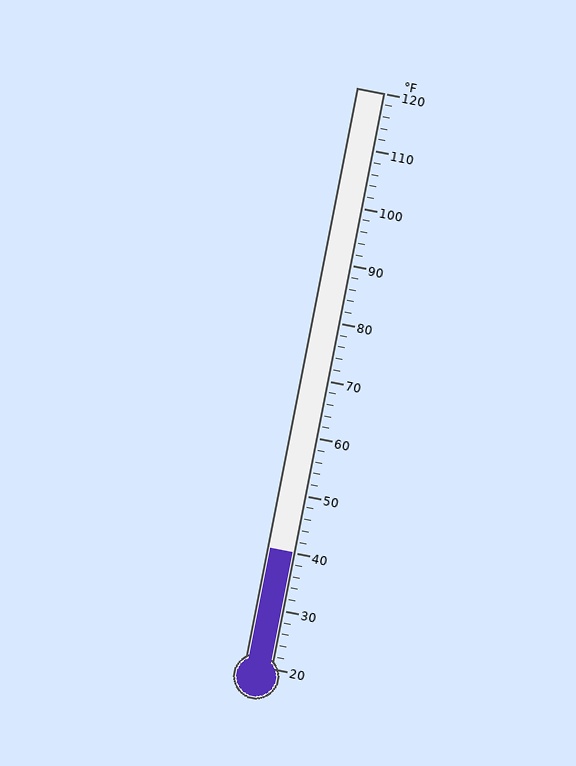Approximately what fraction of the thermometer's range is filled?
The thermometer is filled to approximately 20% of its range.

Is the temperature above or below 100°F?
The temperature is below 100°F.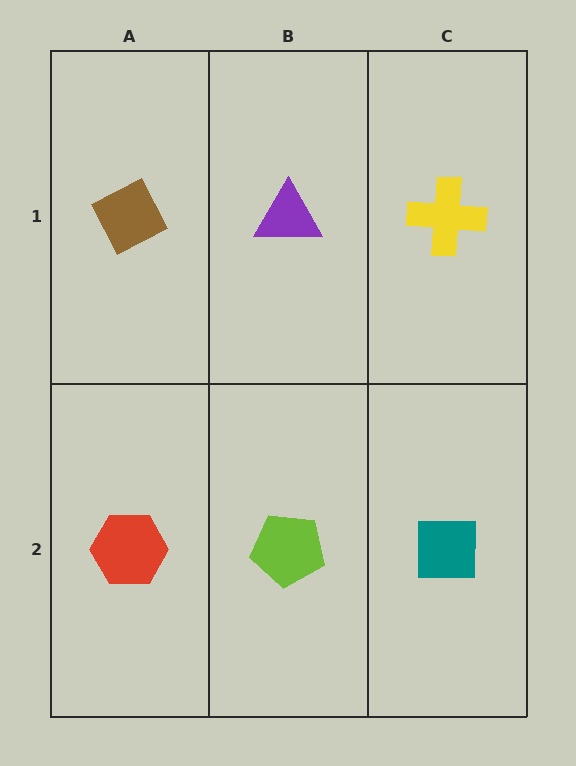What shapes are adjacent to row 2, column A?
A brown diamond (row 1, column A), a lime pentagon (row 2, column B).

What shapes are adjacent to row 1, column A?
A red hexagon (row 2, column A), a purple triangle (row 1, column B).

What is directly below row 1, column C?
A teal square.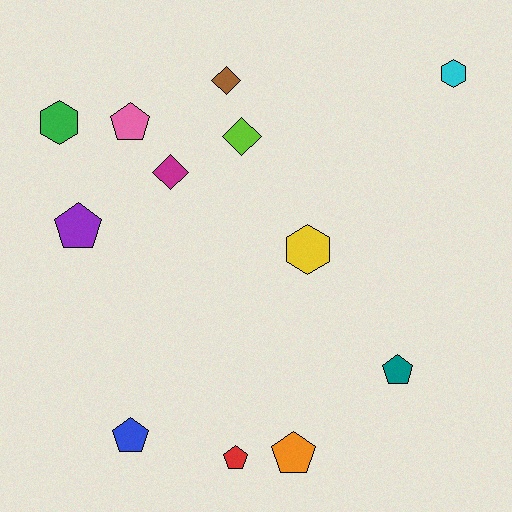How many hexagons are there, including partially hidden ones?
There are 3 hexagons.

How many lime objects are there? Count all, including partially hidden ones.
There is 1 lime object.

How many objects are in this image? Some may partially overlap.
There are 12 objects.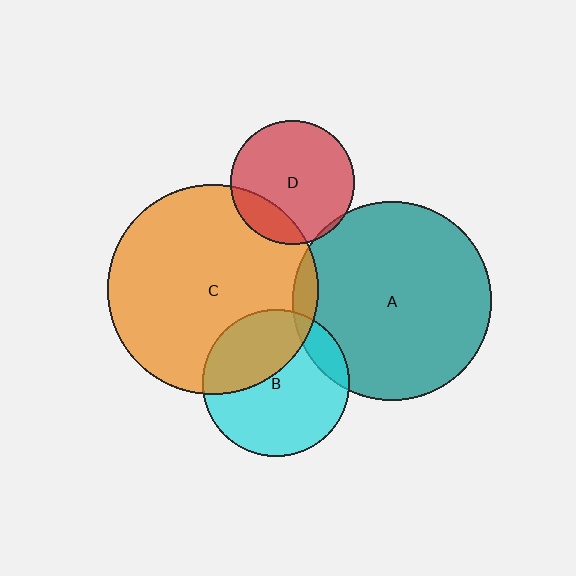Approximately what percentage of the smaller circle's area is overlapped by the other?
Approximately 10%.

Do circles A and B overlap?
Yes.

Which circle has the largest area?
Circle C (orange).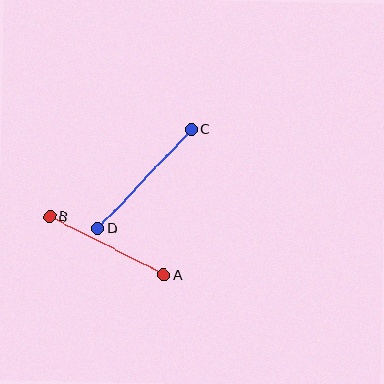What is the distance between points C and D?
The distance is approximately 137 pixels.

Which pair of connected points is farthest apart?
Points C and D are farthest apart.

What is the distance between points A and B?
The distance is approximately 128 pixels.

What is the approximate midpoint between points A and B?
The midpoint is at approximately (107, 246) pixels.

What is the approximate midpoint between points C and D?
The midpoint is at approximately (145, 179) pixels.